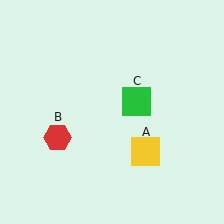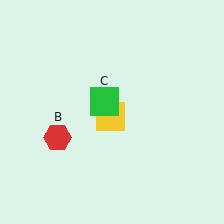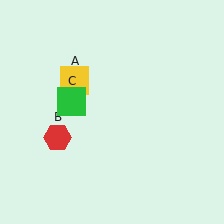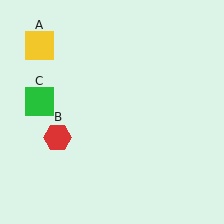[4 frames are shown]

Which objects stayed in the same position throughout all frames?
Red hexagon (object B) remained stationary.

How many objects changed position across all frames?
2 objects changed position: yellow square (object A), green square (object C).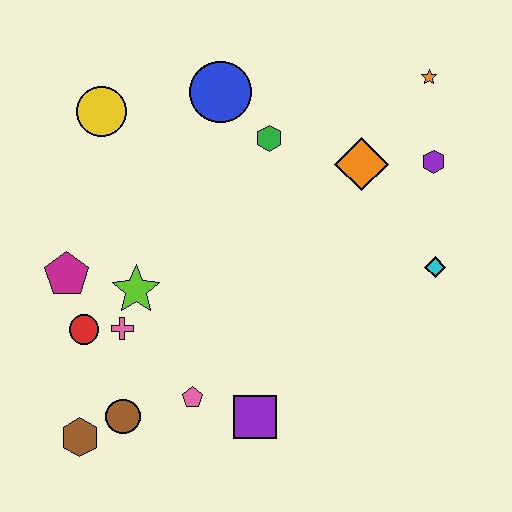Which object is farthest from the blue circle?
The brown hexagon is farthest from the blue circle.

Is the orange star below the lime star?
No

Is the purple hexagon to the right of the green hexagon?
Yes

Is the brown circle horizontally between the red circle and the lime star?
Yes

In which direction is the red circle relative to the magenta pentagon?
The red circle is below the magenta pentagon.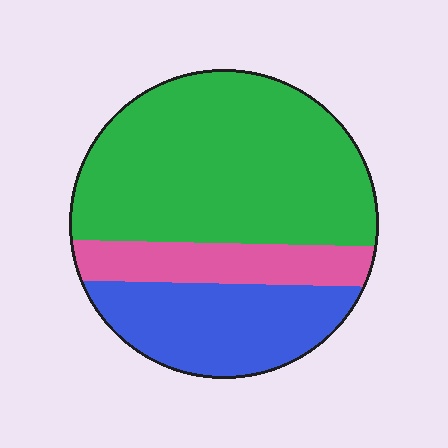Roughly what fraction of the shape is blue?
Blue takes up about one quarter (1/4) of the shape.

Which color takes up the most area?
Green, at roughly 60%.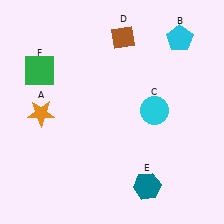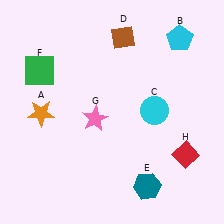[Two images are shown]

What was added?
A pink star (G), a red diamond (H) were added in Image 2.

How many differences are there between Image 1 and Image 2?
There are 2 differences between the two images.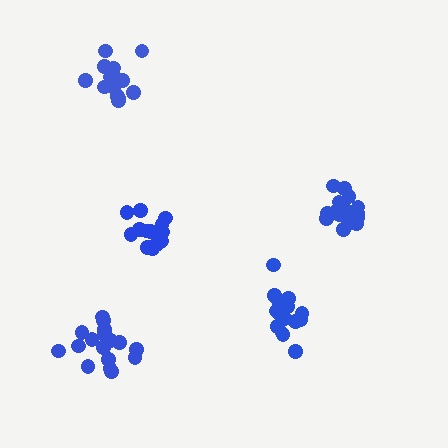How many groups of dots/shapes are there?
There are 5 groups.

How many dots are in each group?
Group 1: 14 dots, Group 2: 17 dots, Group 3: 15 dots, Group 4: 17 dots, Group 5: 17 dots (80 total).